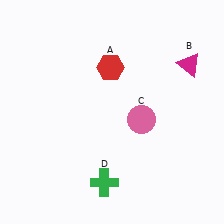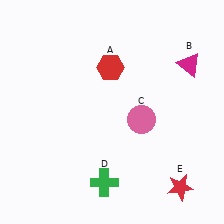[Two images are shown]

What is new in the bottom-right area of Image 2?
A red star (E) was added in the bottom-right area of Image 2.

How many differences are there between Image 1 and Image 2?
There is 1 difference between the two images.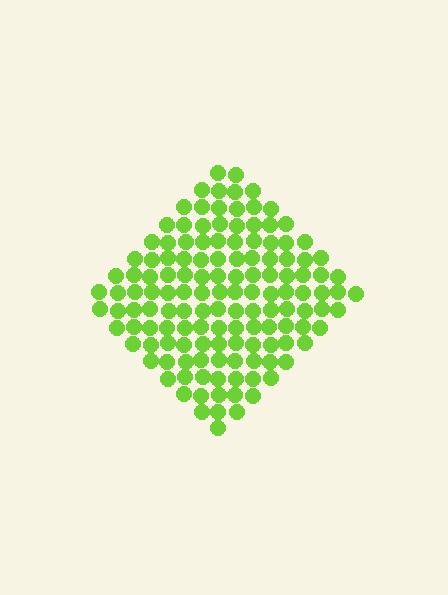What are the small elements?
The small elements are circles.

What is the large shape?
The large shape is a diamond.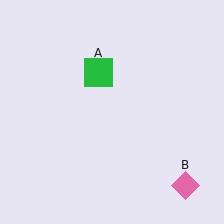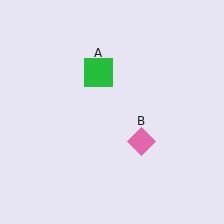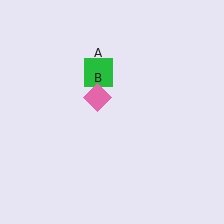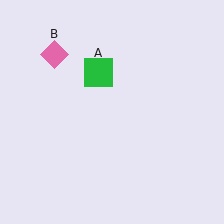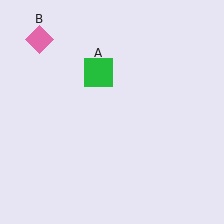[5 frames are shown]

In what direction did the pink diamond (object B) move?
The pink diamond (object B) moved up and to the left.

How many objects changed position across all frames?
1 object changed position: pink diamond (object B).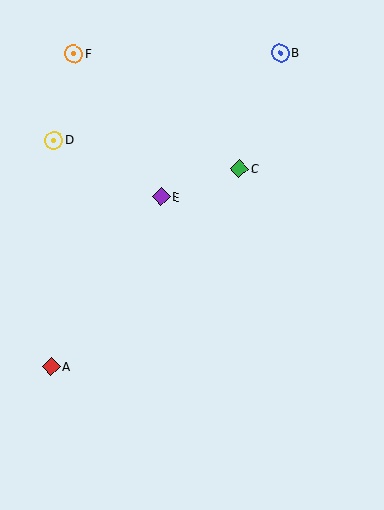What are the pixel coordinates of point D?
Point D is at (54, 140).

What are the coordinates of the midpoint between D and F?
The midpoint between D and F is at (64, 97).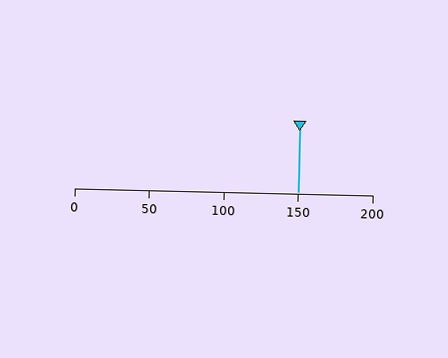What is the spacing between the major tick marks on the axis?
The major ticks are spaced 50 apart.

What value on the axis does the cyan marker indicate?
The marker indicates approximately 150.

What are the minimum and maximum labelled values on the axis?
The axis runs from 0 to 200.